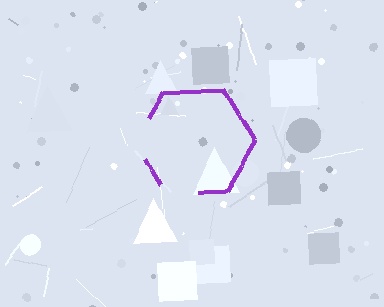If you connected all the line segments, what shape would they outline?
They would outline a hexagon.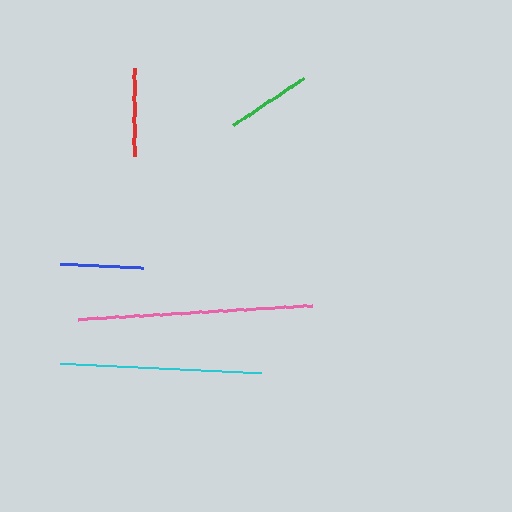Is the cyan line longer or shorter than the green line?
The cyan line is longer than the green line.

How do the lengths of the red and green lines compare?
The red and green lines are approximately the same length.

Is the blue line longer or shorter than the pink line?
The pink line is longer than the blue line.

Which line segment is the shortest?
The blue line is the shortest at approximately 82 pixels.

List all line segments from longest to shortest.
From longest to shortest: pink, cyan, red, green, blue.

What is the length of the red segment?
The red segment is approximately 89 pixels long.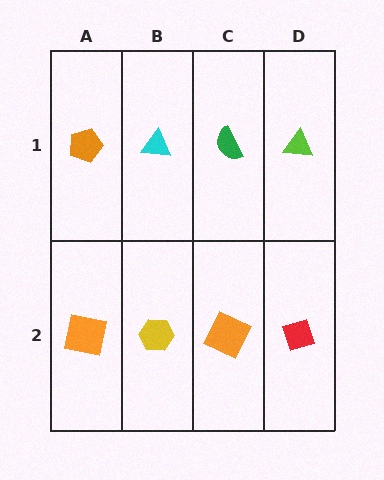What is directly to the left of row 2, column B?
An orange square.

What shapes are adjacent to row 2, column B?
A cyan triangle (row 1, column B), an orange square (row 2, column A), an orange square (row 2, column C).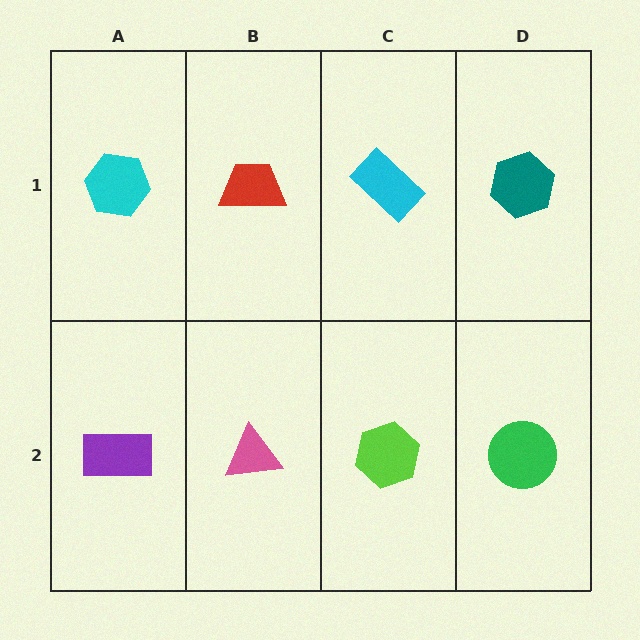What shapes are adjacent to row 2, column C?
A cyan rectangle (row 1, column C), a pink triangle (row 2, column B), a green circle (row 2, column D).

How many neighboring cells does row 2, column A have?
2.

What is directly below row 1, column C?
A lime hexagon.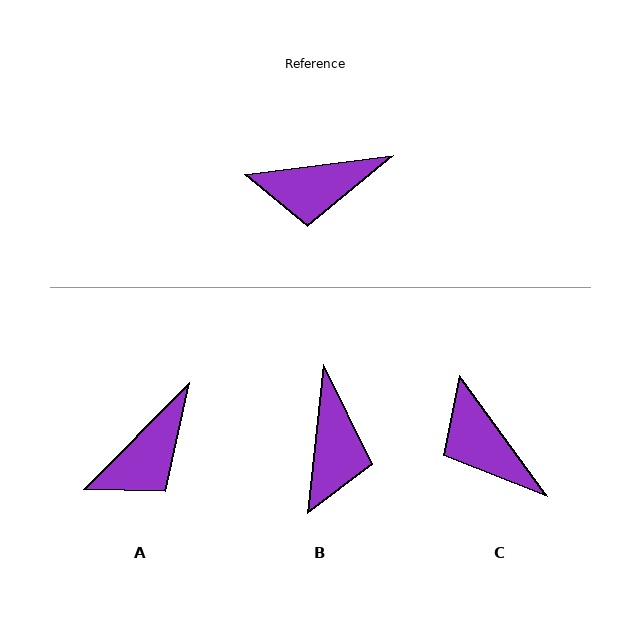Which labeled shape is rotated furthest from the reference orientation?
B, about 77 degrees away.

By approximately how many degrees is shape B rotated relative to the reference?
Approximately 77 degrees counter-clockwise.